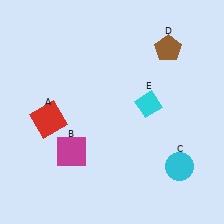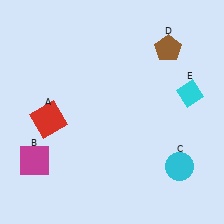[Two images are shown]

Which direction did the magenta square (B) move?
The magenta square (B) moved left.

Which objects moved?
The objects that moved are: the magenta square (B), the cyan diamond (E).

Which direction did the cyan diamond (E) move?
The cyan diamond (E) moved right.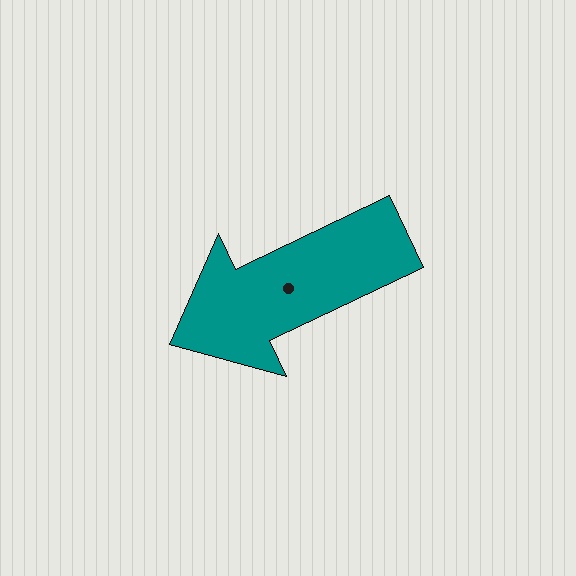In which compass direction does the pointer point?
Southwest.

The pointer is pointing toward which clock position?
Roughly 8 o'clock.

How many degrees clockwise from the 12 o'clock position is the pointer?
Approximately 245 degrees.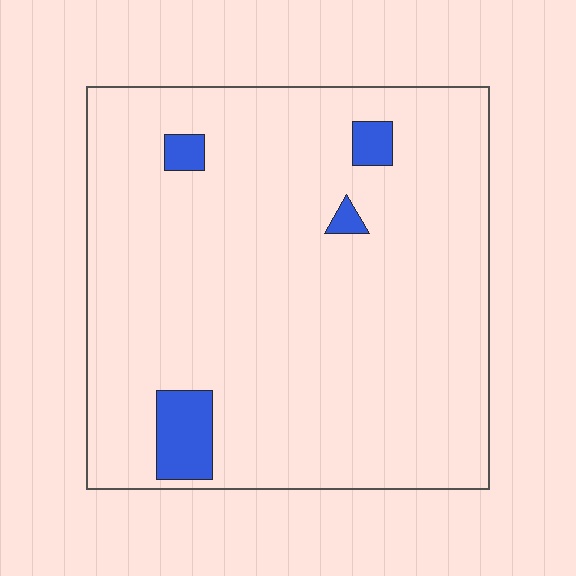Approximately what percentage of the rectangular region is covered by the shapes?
Approximately 5%.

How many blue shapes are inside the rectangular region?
4.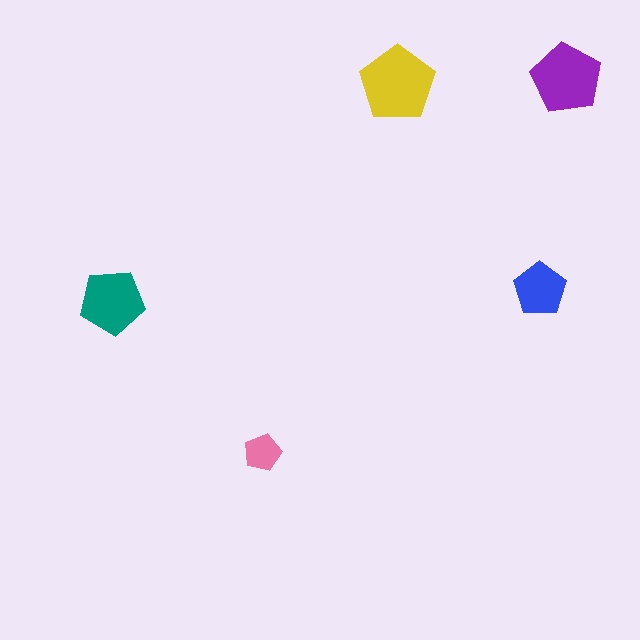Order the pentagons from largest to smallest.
the yellow one, the purple one, the teal one, the blue one, the pink one.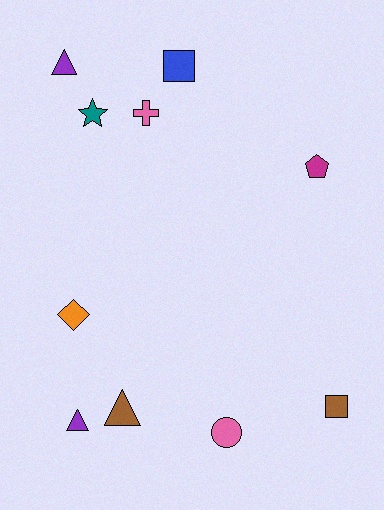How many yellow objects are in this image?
There are no yellow objects.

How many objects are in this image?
There are 10 objects.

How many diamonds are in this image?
There is 1 diamond.